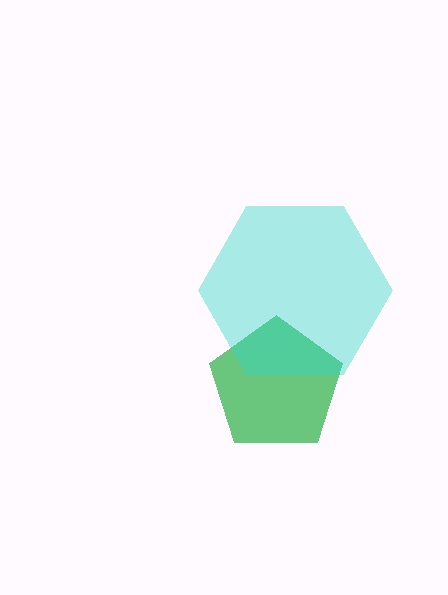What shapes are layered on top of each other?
The layered shapes are: a green pentagon, a cyan hexagon.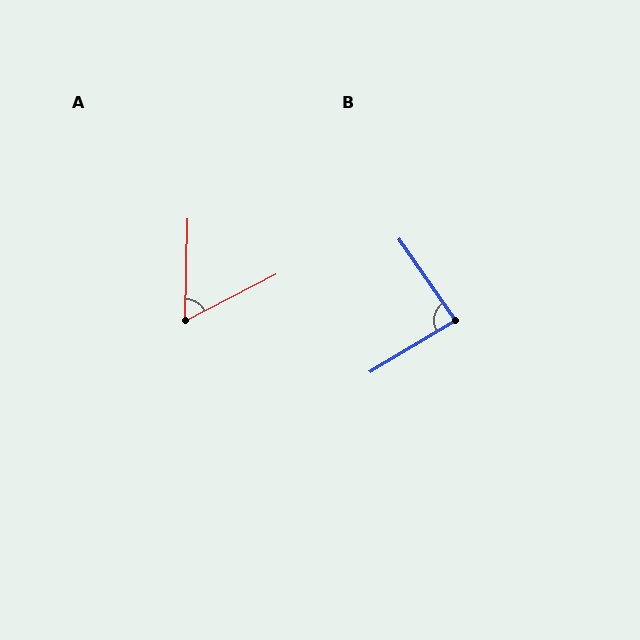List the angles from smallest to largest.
A (61°), B (86°).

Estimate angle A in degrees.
Approximately 61 degrees.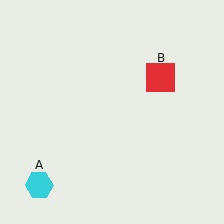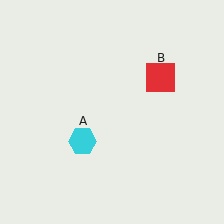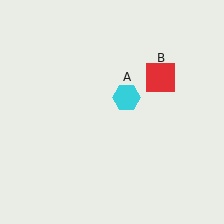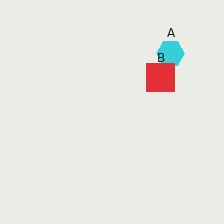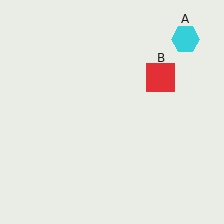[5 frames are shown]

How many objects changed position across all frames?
1 object changed position: cyan hexagon (object A).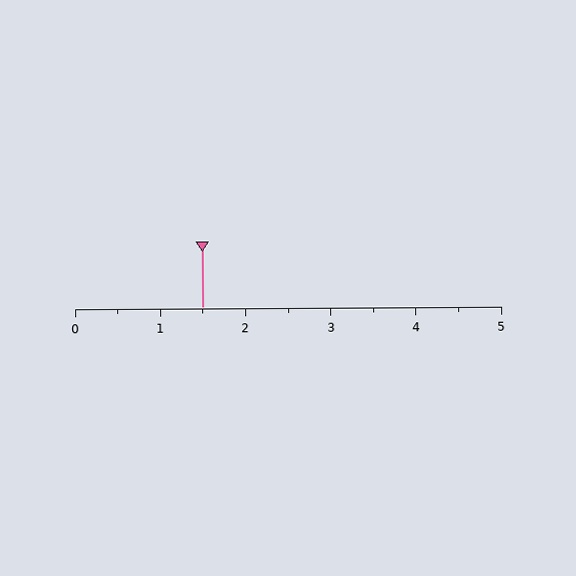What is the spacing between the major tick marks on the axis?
The major ticks are spaced 1 apart.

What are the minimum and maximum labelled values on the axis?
The axis runs from 0 to 5.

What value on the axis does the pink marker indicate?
The marker indicates approximately 1.5.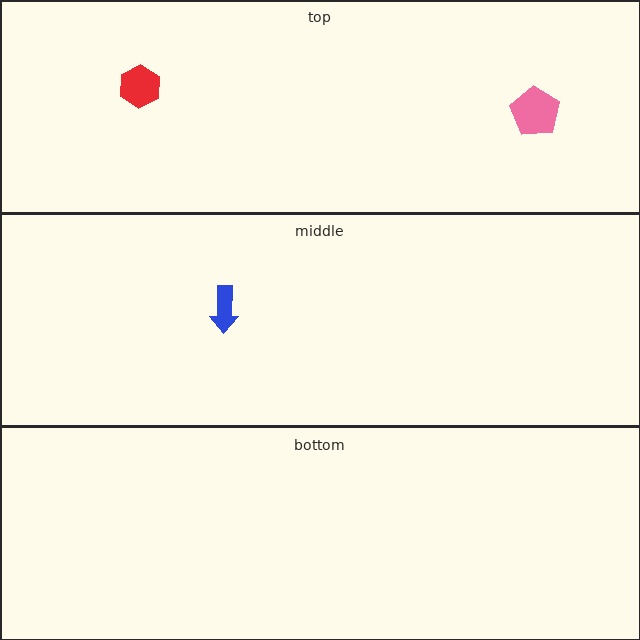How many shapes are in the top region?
2.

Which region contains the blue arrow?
The middle region.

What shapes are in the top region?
The pink pentagon, the red hexagon.